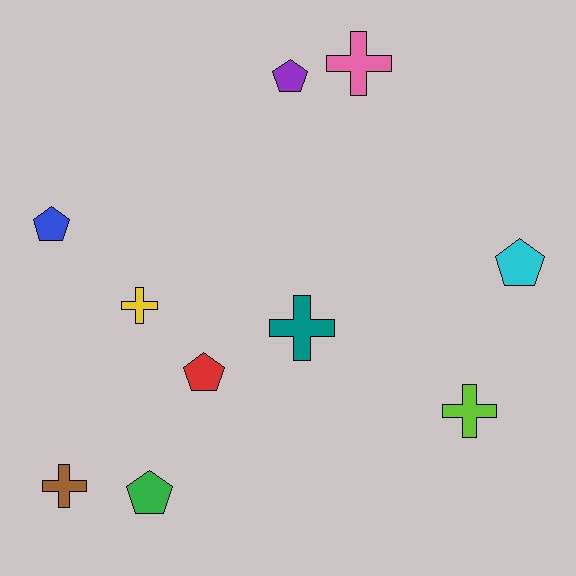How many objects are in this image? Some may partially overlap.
There are 10 objects.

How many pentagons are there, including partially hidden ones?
There are 5 pentagons.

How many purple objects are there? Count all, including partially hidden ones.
There is 1 purple object.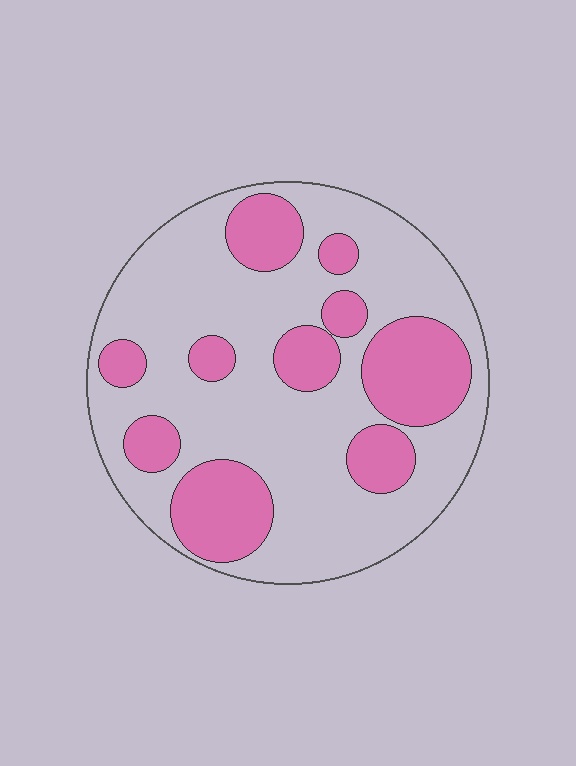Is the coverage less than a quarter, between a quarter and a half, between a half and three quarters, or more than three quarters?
Between a quarter and a half.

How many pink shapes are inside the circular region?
10.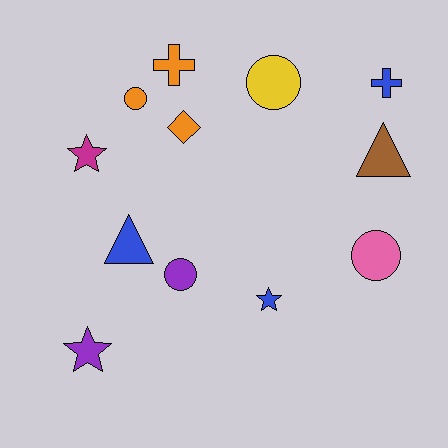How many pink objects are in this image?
There is 1 pink object.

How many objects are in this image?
There are 12 objects.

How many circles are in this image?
There are 4 circles.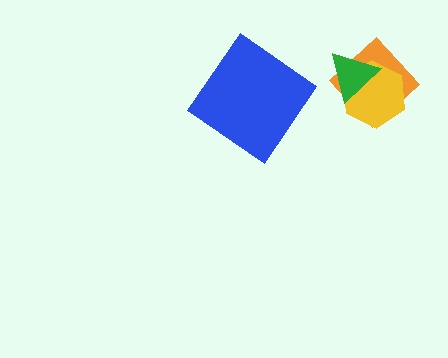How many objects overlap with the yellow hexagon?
2 objects overlap with the yellow hexagon.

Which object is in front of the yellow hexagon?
The green triangle is in front of the yellow hexagon.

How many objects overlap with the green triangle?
2 objects overlap with the green triangle.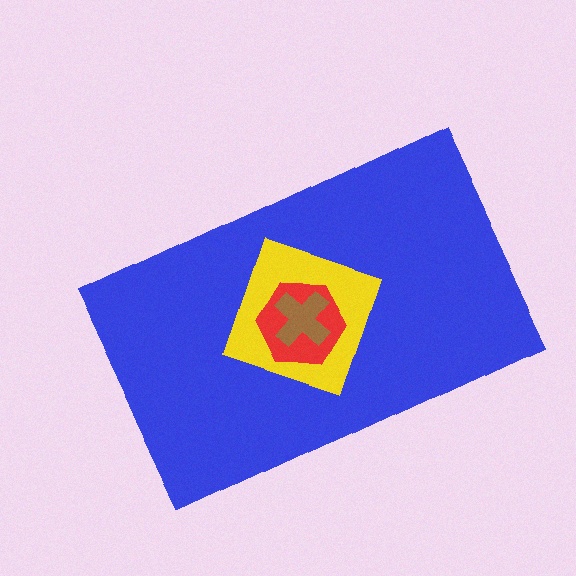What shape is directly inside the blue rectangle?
The yellow square.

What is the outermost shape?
The blue rectangle.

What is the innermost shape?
The brown cross.